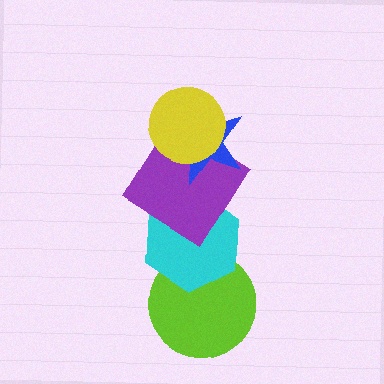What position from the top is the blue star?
The blue star is 2nd from the top.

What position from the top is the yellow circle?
The yellow circle is 1st from the top.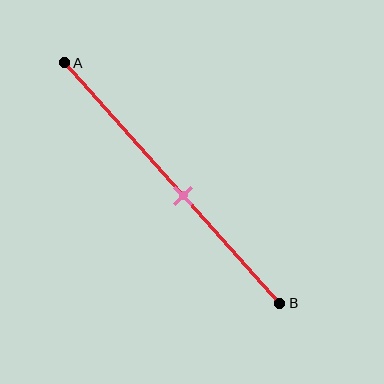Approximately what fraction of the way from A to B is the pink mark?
The pink mark is approximately 55% of the way from A to B.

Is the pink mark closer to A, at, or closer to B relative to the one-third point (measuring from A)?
The pink mark is closer to point B than the one-third point of segment AB.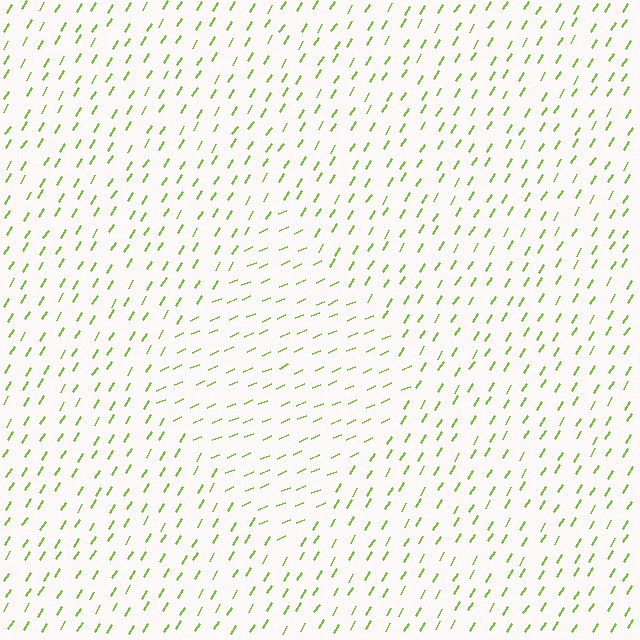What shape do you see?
I see a diamond.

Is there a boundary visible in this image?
Yes, there is a texture boundary formed by a change in line orientation.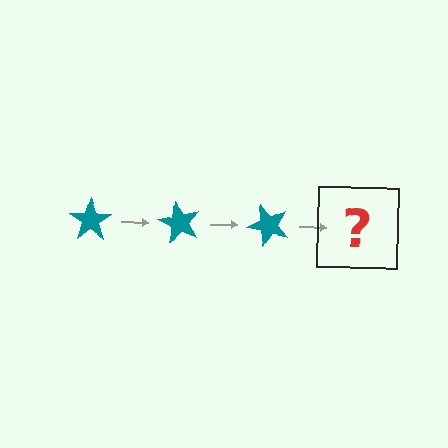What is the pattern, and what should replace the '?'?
The pattern is that the star rotates 60 degrees each step. The '?' should be a teal star rotated 180 degrees.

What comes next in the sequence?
The next element should be a teal star rotated 180 degrees.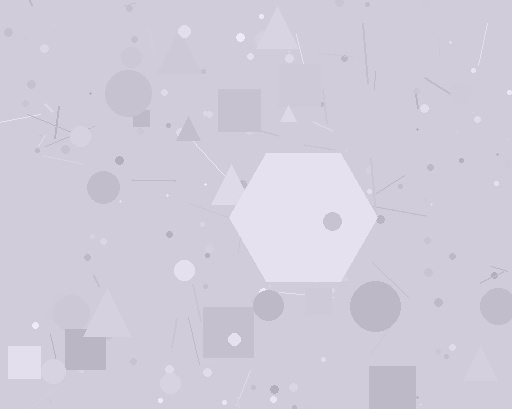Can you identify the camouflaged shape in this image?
The camouflaged shape is a hexagon.